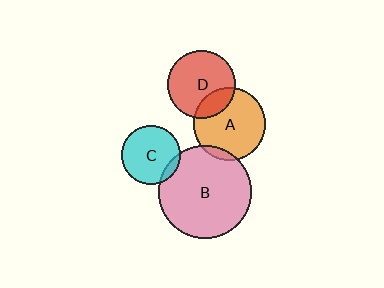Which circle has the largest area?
Circle B (pink).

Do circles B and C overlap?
Yes.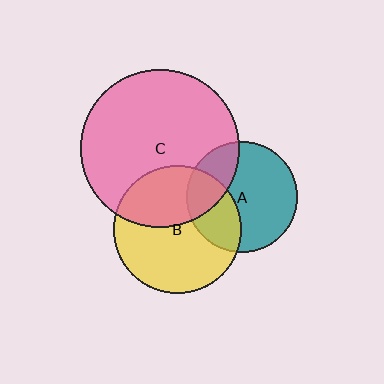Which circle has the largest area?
Circle C (pink).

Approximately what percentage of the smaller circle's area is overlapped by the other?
Approximately 30%.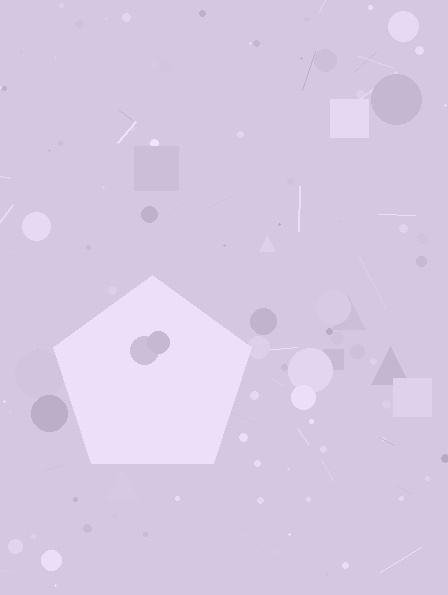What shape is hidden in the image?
A pentagon is hidden in the image.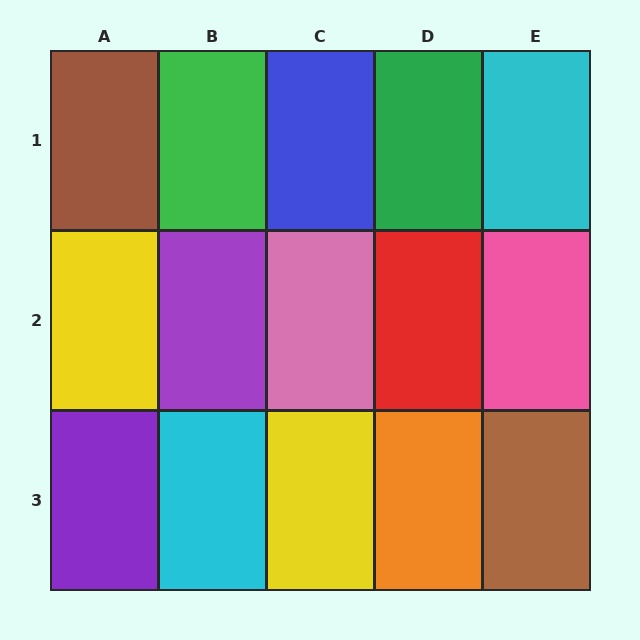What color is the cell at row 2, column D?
Red.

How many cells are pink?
2 cells are pink.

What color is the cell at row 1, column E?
Cyan.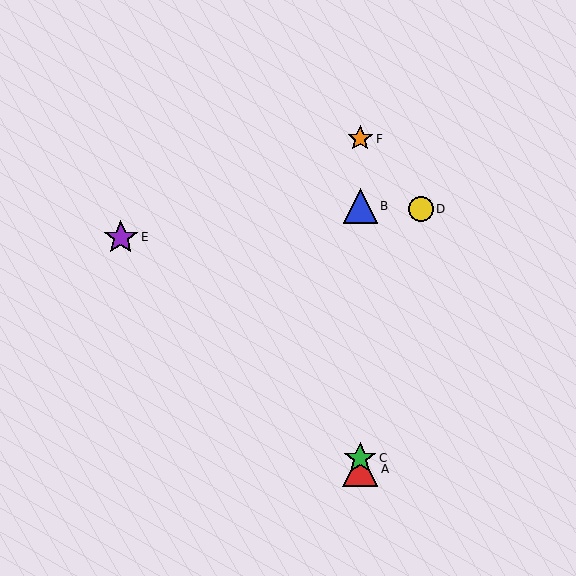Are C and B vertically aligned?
Yes, both are at x≈360.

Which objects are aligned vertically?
Objects A, B, C, F are aligned vertically.